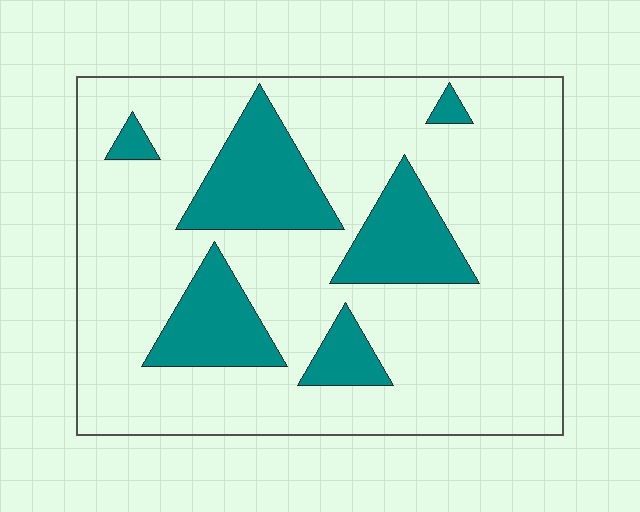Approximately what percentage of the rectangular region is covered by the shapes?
Approximately 20%.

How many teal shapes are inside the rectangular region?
6.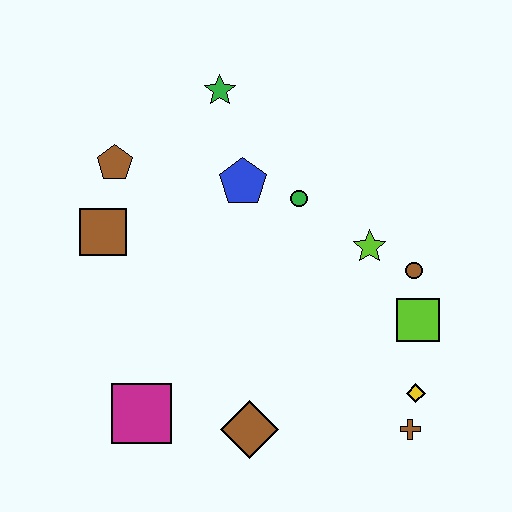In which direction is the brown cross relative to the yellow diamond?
The brown cross is below the yellow diamond.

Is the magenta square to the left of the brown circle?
Yes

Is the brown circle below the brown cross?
No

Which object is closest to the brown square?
The brown pentagon is closest to the brown square.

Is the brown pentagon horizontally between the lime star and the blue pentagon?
No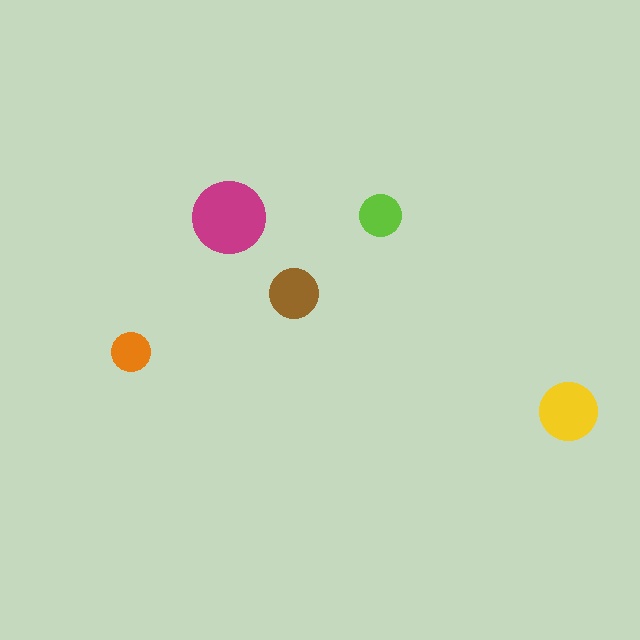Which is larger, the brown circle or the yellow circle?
The yellow one.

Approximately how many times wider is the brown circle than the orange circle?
About 1.5 times wider.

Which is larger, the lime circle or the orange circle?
The lime one.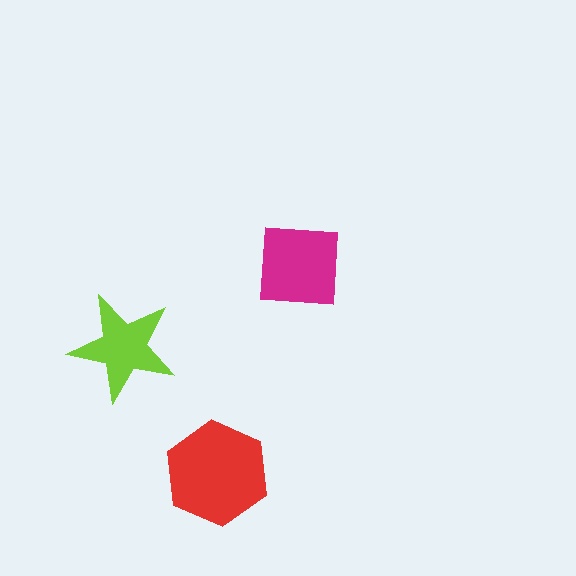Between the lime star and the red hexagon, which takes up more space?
The red hexagon.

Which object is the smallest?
The lime star.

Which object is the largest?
The red hexagon.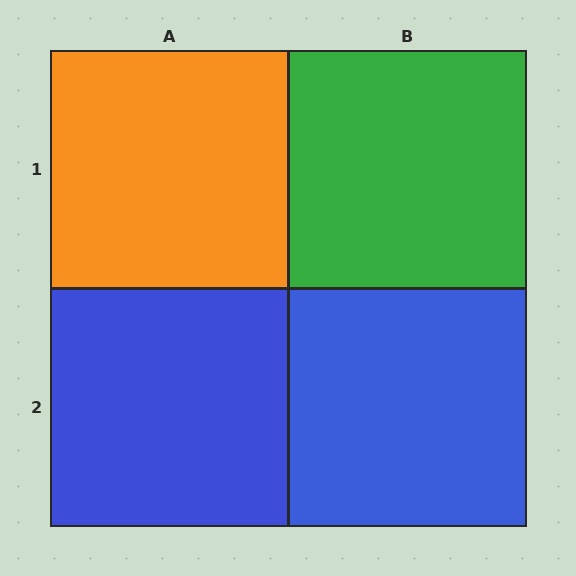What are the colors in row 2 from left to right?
Blue, blue.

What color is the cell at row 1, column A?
Orange.